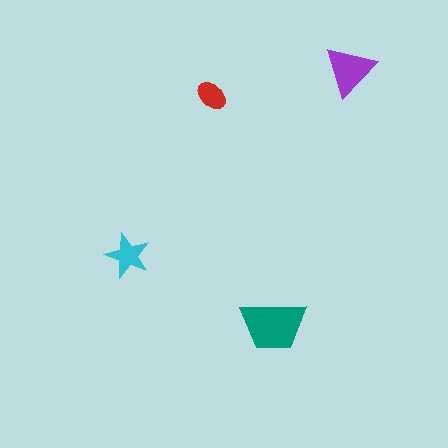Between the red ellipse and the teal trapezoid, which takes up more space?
The teal trapezoid.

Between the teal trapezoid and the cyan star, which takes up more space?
The teal trapezoid.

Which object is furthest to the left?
The cyan star is leftmost.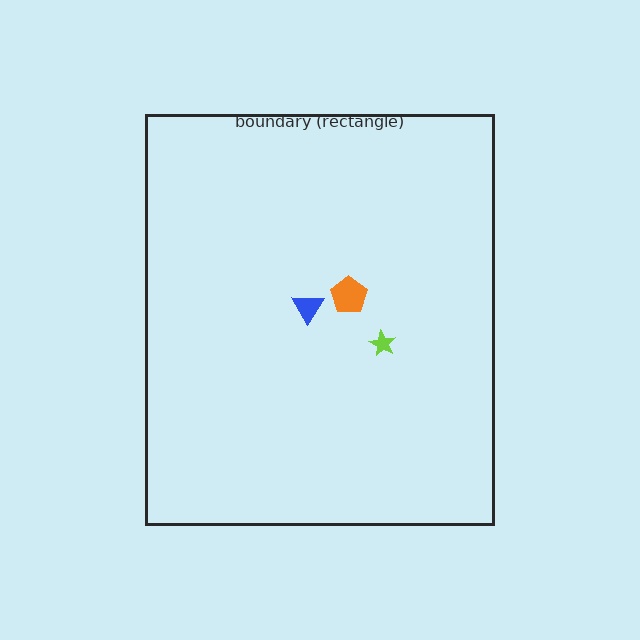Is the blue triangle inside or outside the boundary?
Inside.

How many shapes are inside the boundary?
3 inside, 0 outside.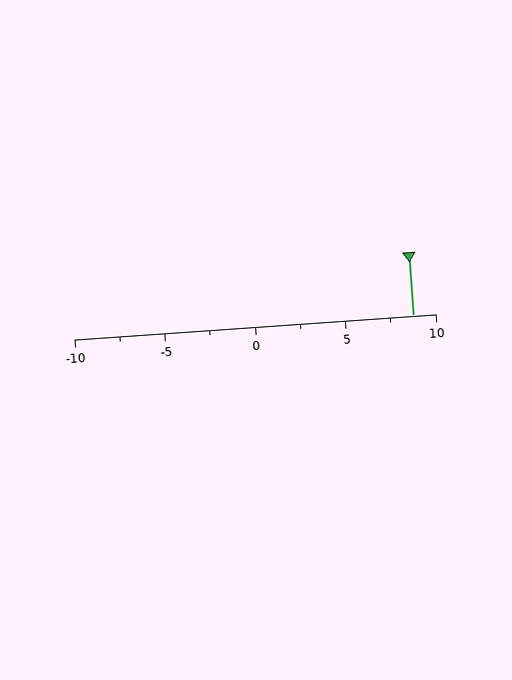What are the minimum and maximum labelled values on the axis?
The axis runs from -10 to 10.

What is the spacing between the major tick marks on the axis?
The major ticks are spaced 5 apart.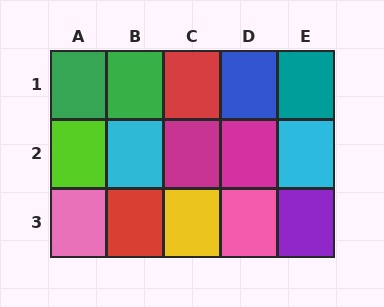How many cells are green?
2 cells are green.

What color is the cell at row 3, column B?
Red.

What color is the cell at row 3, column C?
Yellow.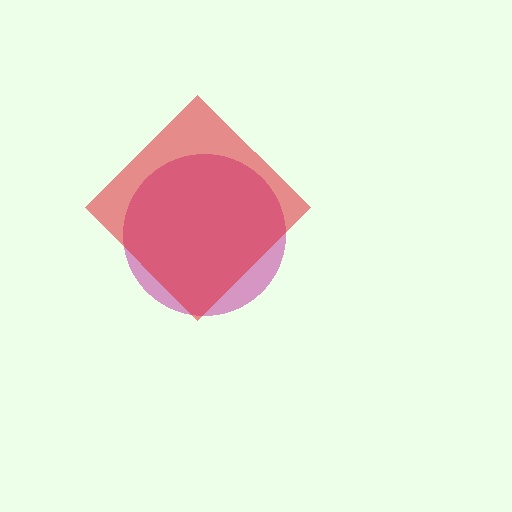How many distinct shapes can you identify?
There are 2 distinct shapes: a magenta circle, a red diamond.